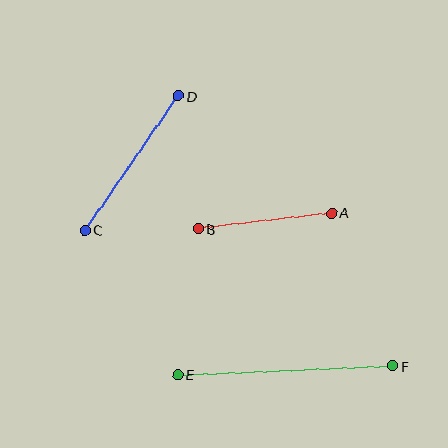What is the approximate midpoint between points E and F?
The midpoint is at approximately (285, 370) pixels.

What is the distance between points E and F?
The distance is approximately 215 pixels.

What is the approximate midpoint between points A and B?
The midpoint is at approximately (265, 221) pixels.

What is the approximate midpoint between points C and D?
The midpoint is at approximately (131, 163) pixels.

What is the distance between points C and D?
The distance is approximately 164 pixels.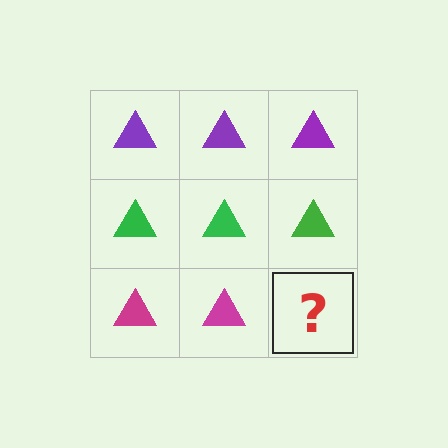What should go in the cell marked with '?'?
The missing cell should contain a magenta triangle.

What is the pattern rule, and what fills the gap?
The rule is that each row has a consistent color. The gap should be filled with a magenta triangle.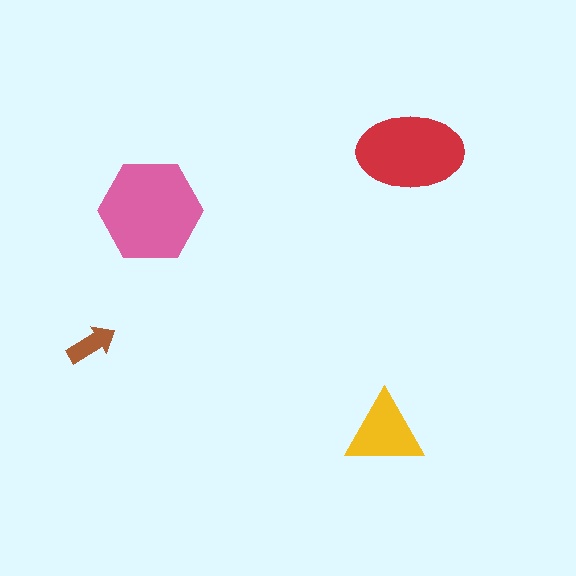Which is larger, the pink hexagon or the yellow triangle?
The pink hexagon.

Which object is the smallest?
The brown arrow.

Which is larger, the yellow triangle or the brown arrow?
The yellow triangle.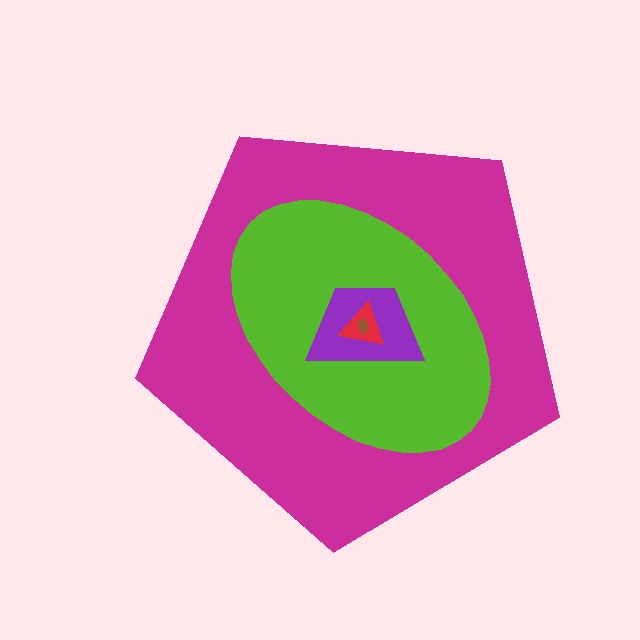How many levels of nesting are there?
5.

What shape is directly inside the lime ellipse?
The purple trapezoid.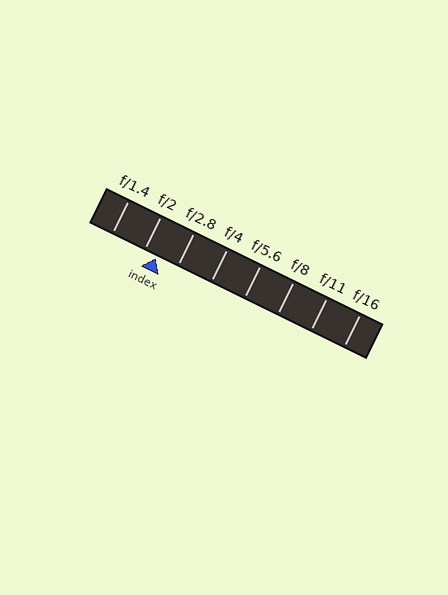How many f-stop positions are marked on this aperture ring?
There are 8 f-stop positions marked.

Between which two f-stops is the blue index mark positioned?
The index mark is between f/2 and f/2.8.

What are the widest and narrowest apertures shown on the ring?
The widest aperture shown is f/1.4 and the narrowest is f/16.